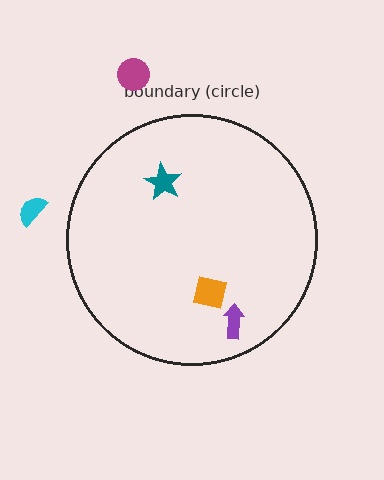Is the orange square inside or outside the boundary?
Inside.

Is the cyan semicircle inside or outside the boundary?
Outside.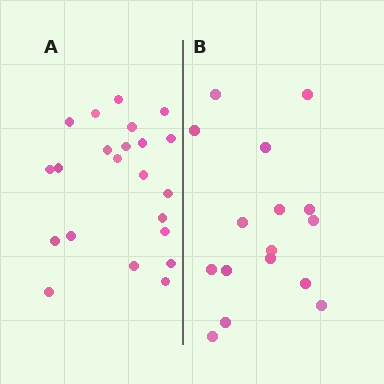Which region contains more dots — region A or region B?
Region A (the left region) has more dots.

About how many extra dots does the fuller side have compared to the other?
Region A has about 6 more dots than region B.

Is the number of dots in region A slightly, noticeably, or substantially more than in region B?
Region A has noticeably more, but not dramatically so. The ratio is roughly 1.4 to 1.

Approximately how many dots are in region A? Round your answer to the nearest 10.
About 20 dots. (The exact count is 22, which rounds to 20.)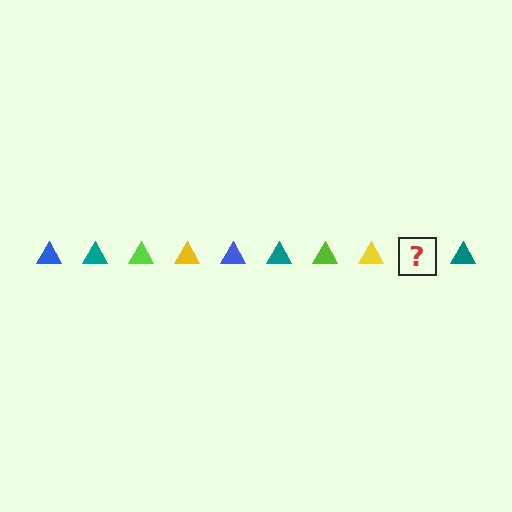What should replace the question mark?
The question mark should be replaced with a blue triangle.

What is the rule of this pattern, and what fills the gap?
The rule is that the pattern cycles through blue, teal, lime, yellow triangles. The gap should be filled with a blue triangle.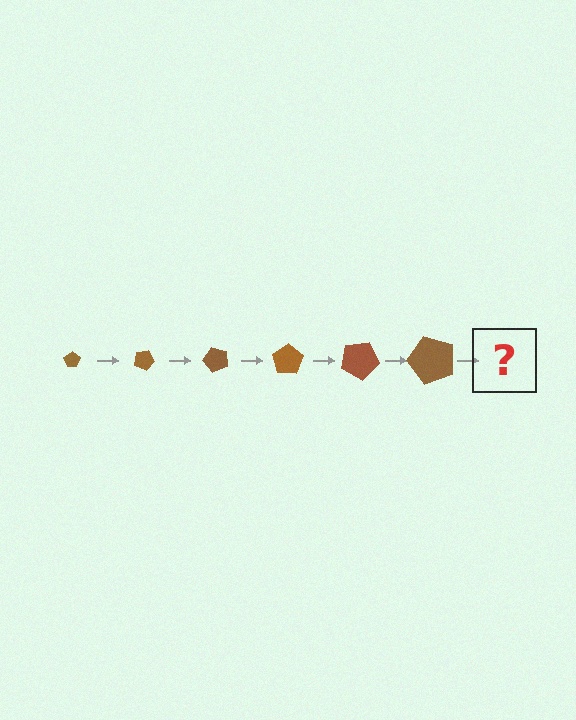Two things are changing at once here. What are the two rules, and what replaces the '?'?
The two rules are that the pentagon grows larger each step and it rotates 25 degrees each step. The '?' should be a pentagon, larger than the previous one and rotated 150 degrees from the start.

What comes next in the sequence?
The next element should be a pentagon, larger than the previous one and rotated 150 degrees from the start.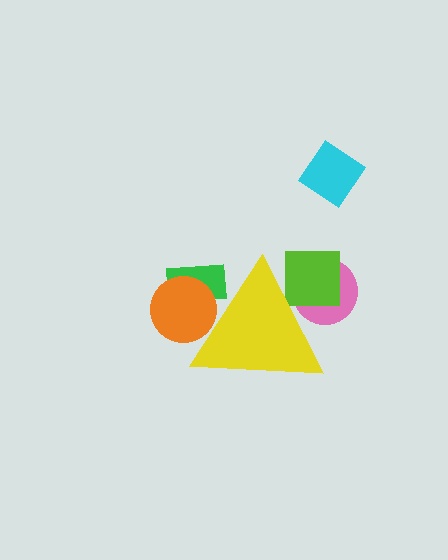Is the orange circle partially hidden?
Yes, the orange circle is partially hidden behind the yellow triangle.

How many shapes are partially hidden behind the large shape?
4 shapes are partially hidden.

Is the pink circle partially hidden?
Yes, the pink circle is partially hidden behind the yellow triangle.